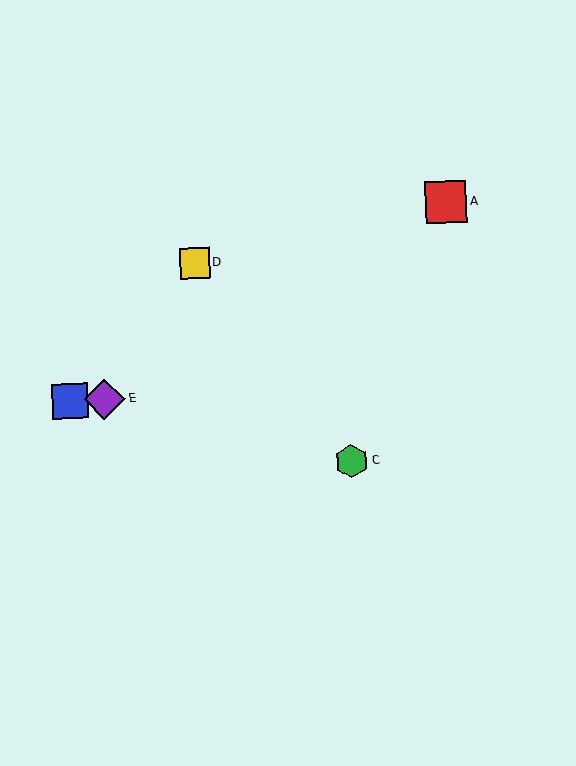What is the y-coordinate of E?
Object E is at y≈399.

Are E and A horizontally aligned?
No, E is at y≈399 and A is at y≈202.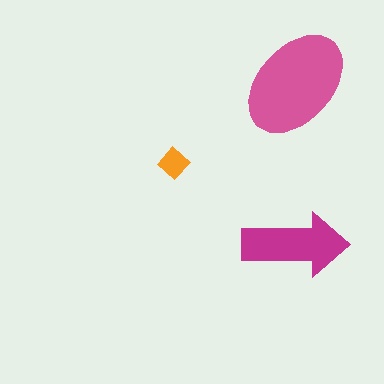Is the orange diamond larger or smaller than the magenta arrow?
Smaller.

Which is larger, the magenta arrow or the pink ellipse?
The pink ellipse.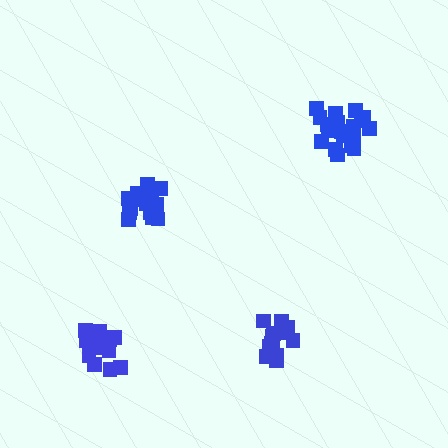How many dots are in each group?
Group 1: 21 dots, Group 2: 19 dots, Group 3: 15 dots, Group 4: 21 dots (76 total).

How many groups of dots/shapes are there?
There are 4 groups.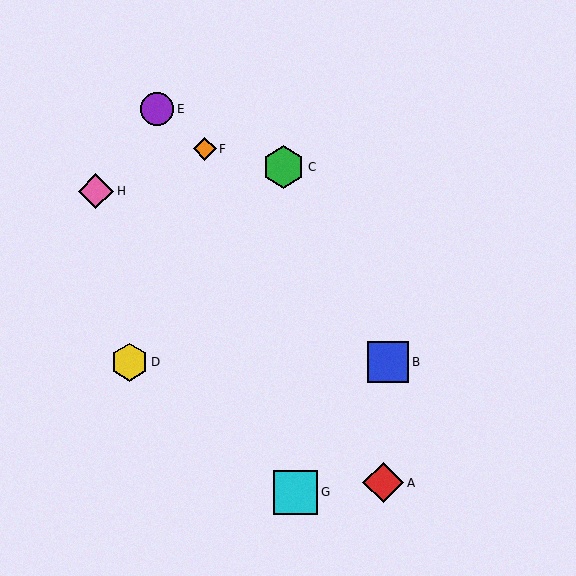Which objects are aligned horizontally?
Objects B, D are aligned horizontally.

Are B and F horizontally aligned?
No, B is at y≈362 and F is at y≈149.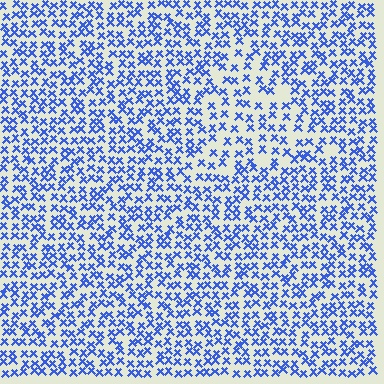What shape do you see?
I see a triangle.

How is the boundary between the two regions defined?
The boundary is defined by a change in element density (approximately 1.6x ratio). All elements are the same color, size, and shape.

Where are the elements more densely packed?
The elements are more densely packed outside the triangle boundary.